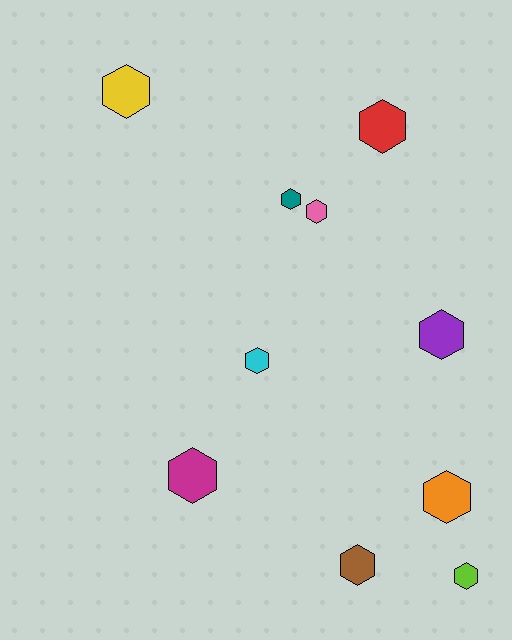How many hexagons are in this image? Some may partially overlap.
There are 10 hexagons.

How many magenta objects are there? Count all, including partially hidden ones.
There is 1 magenta object.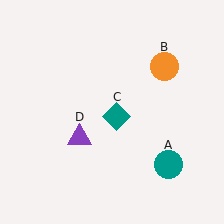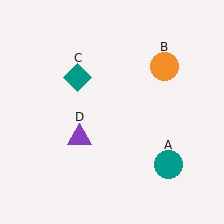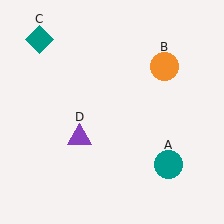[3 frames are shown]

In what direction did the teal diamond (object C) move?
The teal diamond (object C) moved up and to the left.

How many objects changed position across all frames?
1 object changed position: teal diamond (object C).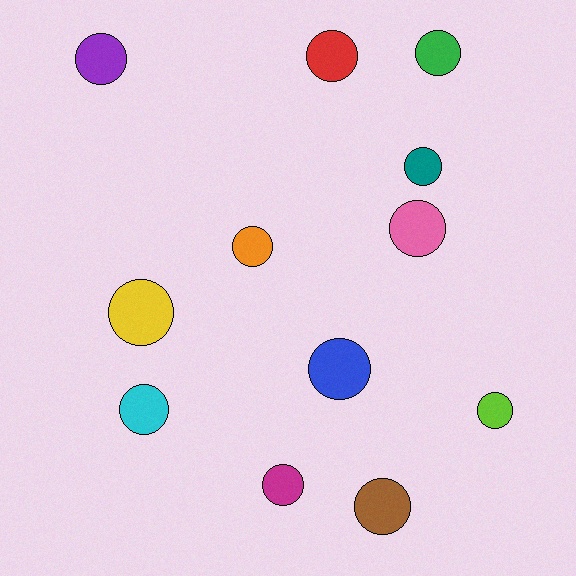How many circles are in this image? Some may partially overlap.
There are 12 circles.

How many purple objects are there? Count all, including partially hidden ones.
There is 1 purple object.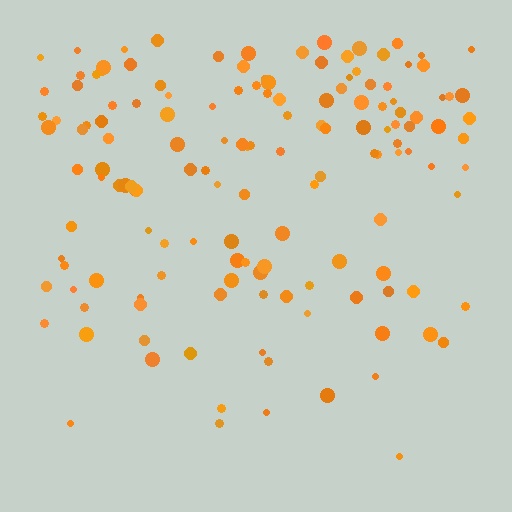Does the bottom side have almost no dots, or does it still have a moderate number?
Still a moderate number, just noticeably fewer than the top.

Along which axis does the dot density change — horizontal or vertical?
Vertical.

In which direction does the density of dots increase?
From bottom to top, with the top side densest.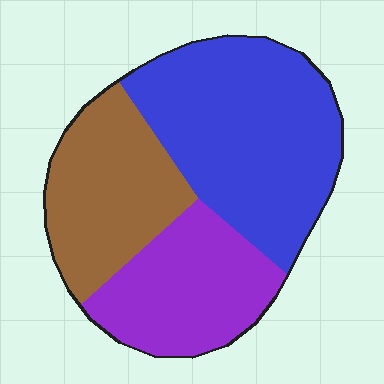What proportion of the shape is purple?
Purple covers about 25% of the shape.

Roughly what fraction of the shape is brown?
Brown takes up between a quarter and a half of the shape.